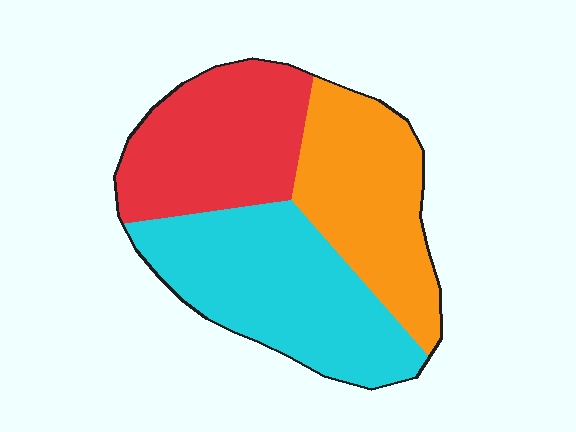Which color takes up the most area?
Cyan, at roughly 40%.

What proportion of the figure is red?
Red covers around 30% of the figure.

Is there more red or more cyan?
Cyan.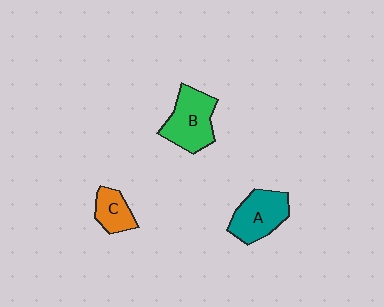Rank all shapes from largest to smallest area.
From largest to smallest: B (green), A (teal), C (orange).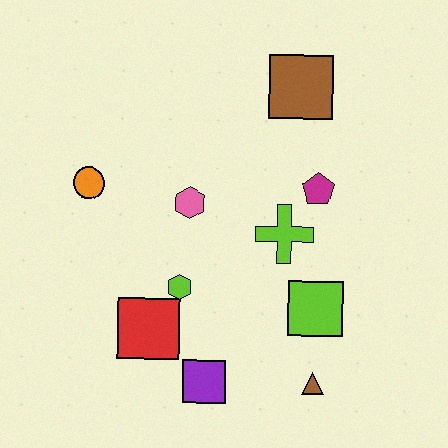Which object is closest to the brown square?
The magenta pentagon is closest to the brown square.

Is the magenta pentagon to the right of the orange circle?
Yes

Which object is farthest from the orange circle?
The brown triangle is farthest from the orange circle.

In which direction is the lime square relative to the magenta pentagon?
The lime square is below the magenta pentagon.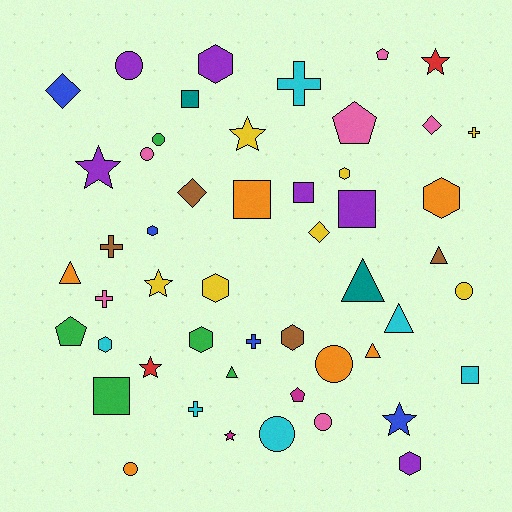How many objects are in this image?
There are 50 objects.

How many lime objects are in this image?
There are no lime objects.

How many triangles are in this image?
There are 6 triangles.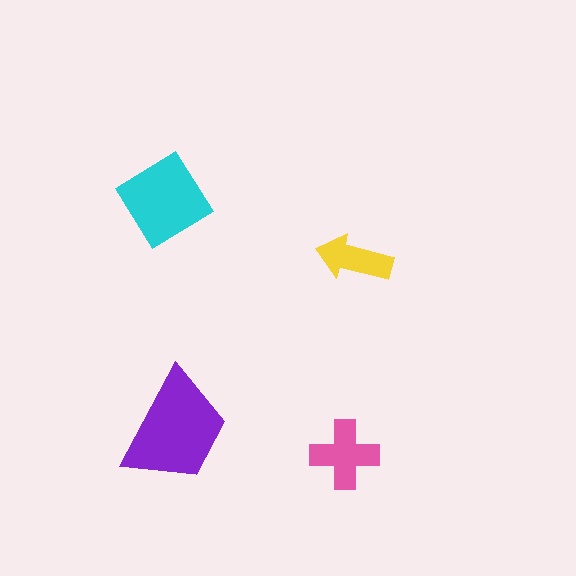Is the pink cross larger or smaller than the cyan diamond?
Smaller.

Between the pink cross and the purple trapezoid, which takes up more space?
The purple trapezoid.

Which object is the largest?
The purple trapezoid.